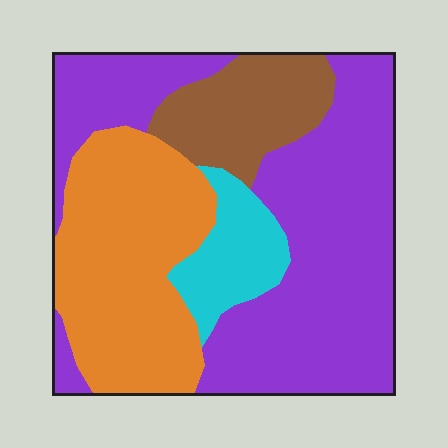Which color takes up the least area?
Cyan, at roughly 10%.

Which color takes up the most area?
Purple, at roughly 50%.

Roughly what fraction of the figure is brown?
Brown covers 13% of the figure.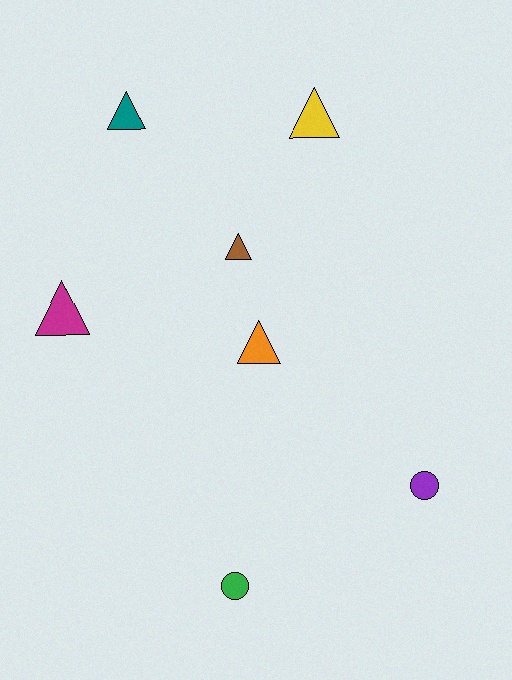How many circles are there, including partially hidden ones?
There are 2 circles.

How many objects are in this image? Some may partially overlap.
There are 7 objects.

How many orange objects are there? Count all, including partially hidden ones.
There is 1 orange object.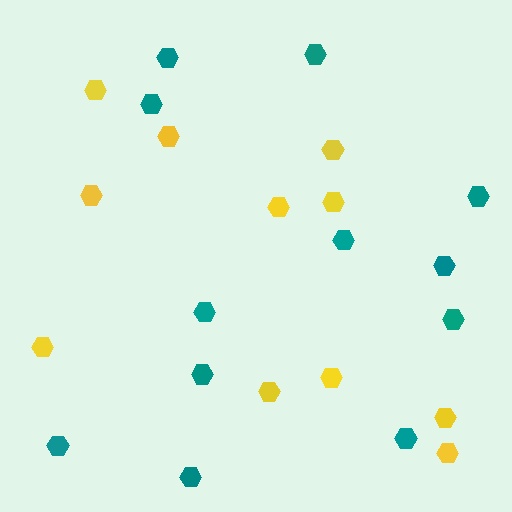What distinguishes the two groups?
There are 2 groups: one group of yellow hexagons (11) and one group of teal hexagons (12).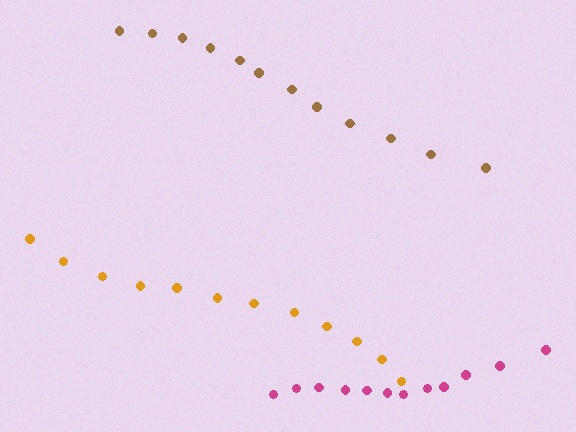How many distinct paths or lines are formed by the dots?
There are 3 distinct paths.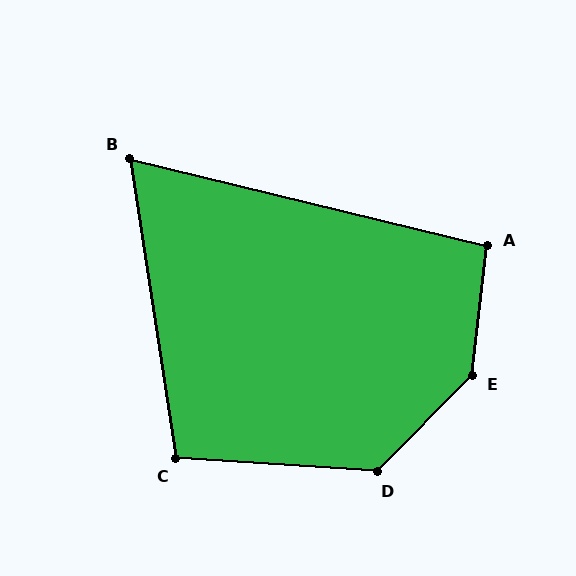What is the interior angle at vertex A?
Approximately 97 degrees (obtuse).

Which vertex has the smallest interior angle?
B, at approximately 68 degrees.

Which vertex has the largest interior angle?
E, at approximately 142 degrees.